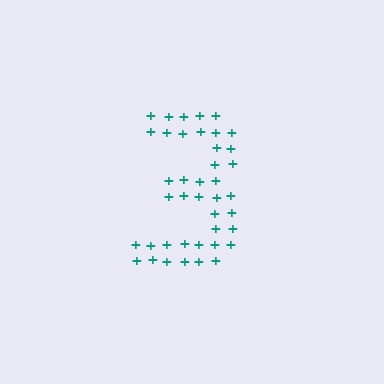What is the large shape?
The large shape is the digit 3.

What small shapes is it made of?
It is made of small plus signs.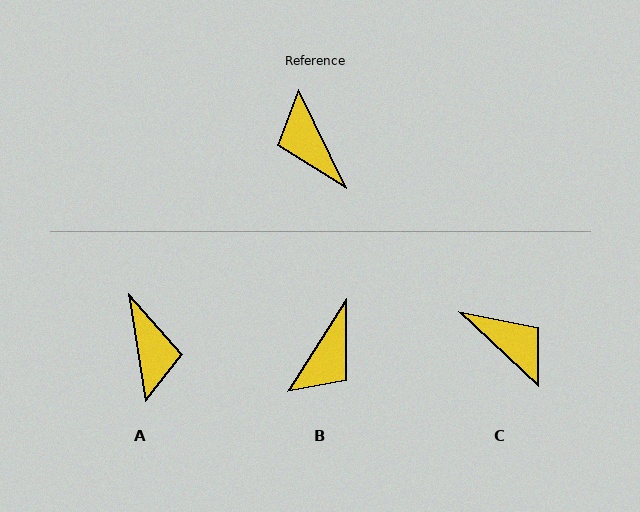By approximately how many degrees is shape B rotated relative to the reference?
Approximately 122 degrees counter-clockwise.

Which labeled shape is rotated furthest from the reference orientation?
A, about 163 degrees away.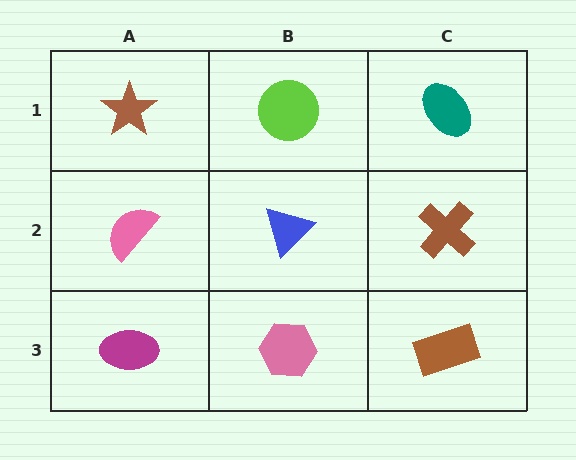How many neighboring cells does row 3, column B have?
3.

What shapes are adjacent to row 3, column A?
A pink semicircle (row 2, column A), a pink hexagon (row 3, column B).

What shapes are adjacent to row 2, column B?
A lime circle (row 1, column B), a pink hexagon (row 3, column B), a pink semicircle (row 2, column A), a brown cross (row 2, column C).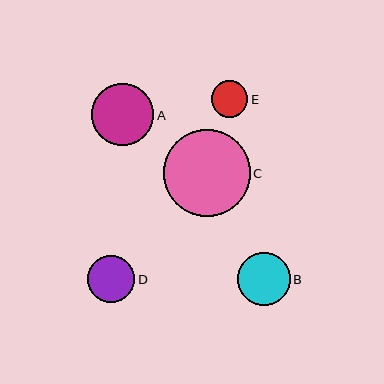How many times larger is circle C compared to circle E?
Circle C is approximately 2.4 times the size of circle E.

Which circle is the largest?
Circle C is the largest with a size of approximately 87 pixels.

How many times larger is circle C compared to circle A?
Circle C is approximately 1.4 times the size of circle A.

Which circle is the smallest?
Circle E is the smallest with a size of approximately 37 pixels.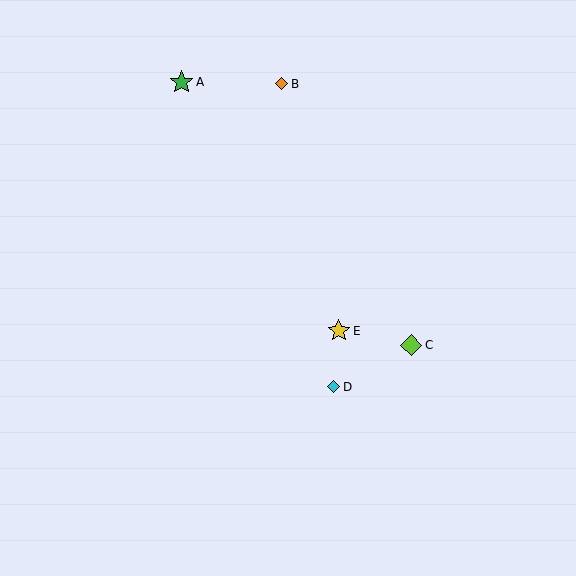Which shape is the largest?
The green star (labeled A) is the largest.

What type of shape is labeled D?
Shape D is a cyan diamond.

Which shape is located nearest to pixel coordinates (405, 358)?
The lime diamond (labeled C) at (411, 345) is nearest to that location.